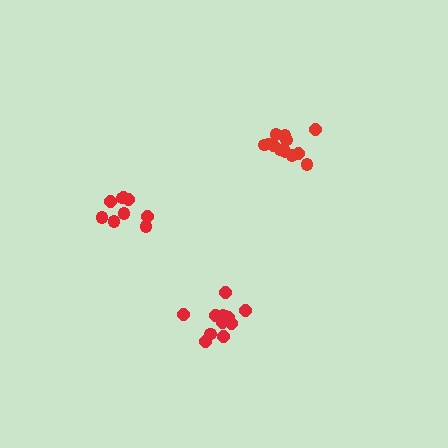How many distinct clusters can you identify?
There are 3 distinct clusters.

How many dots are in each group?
Group 1: 12 dots, Group 2: 12 dots, Group 3: 9 dots (33 total).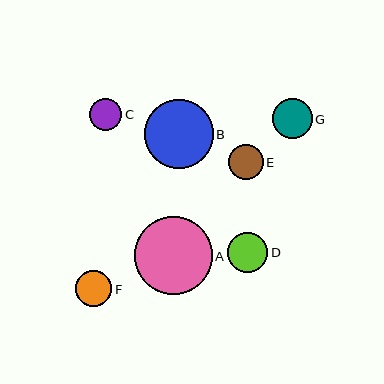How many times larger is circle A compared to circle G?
Circle A is approximately 1.9 times the size of circle G.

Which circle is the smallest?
Circle C is the smallest with a size of approximately 32 pixels.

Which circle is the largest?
Circle A is the largest with a size of approximately 77 pixels.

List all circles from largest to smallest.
From largest to smallest: A, B, G, D, F, E, C.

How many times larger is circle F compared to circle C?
Circle F is approximately 1.1 times the size of circle C.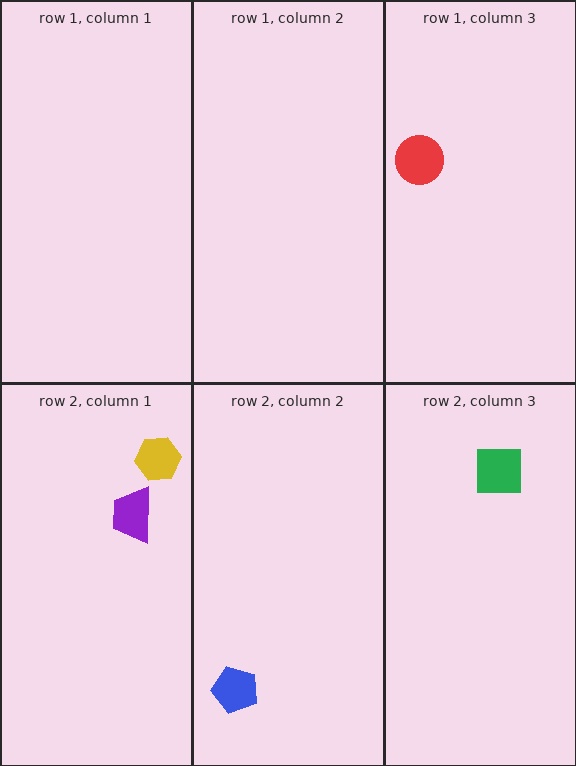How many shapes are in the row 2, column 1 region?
2.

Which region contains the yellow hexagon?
The row 2, column 1 region.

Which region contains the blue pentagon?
The row 2, column 2 region.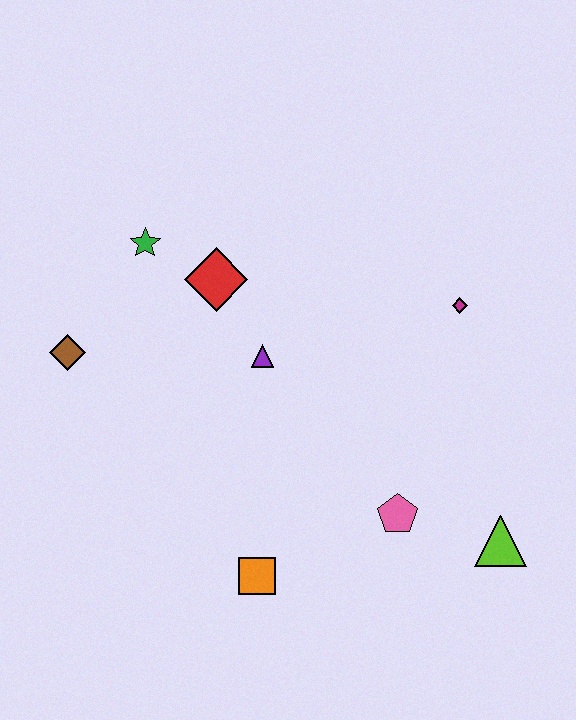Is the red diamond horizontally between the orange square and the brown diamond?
Yes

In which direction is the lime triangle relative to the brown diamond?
The lime triangle is to the right of the brown diamond.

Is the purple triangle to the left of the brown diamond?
No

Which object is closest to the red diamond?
The green star is closest to the red diamond.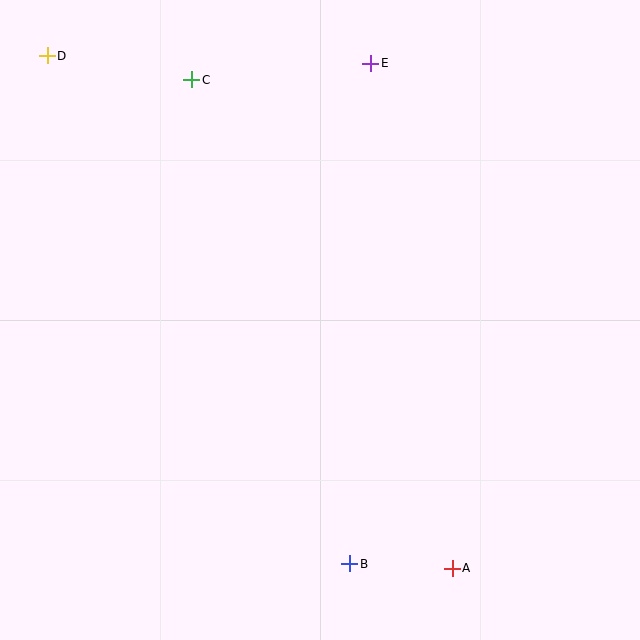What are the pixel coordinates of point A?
Point A is at (452, 568).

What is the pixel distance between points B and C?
The distance between B and C is 509 pixels.